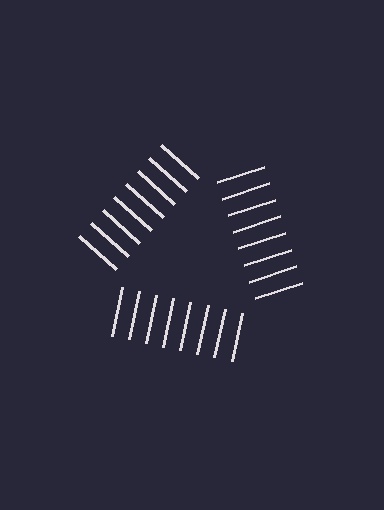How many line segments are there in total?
24 — 8 along each of the 3 edges.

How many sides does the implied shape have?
3 sides — the line-ends trace a triangle.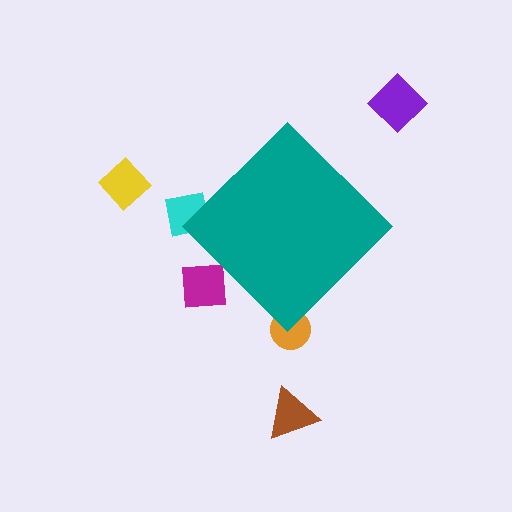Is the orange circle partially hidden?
Yes, the orange circle is partially hidden behind the teal diamond.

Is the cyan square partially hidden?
Yes, the cyan square is partially hidden behind the teal diamond.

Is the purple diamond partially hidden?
No, the purple diamond is fully visible.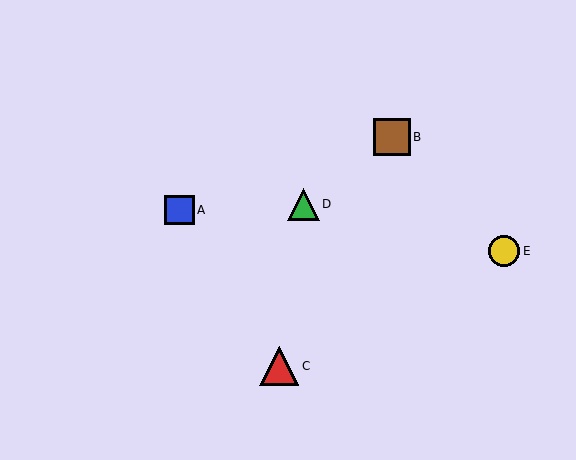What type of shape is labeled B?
Shape B is a brown square.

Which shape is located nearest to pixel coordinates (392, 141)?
The brown square (labeled B) at (392, 137) is nearest to that location.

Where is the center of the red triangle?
The center of the red triangle is at (279, 366).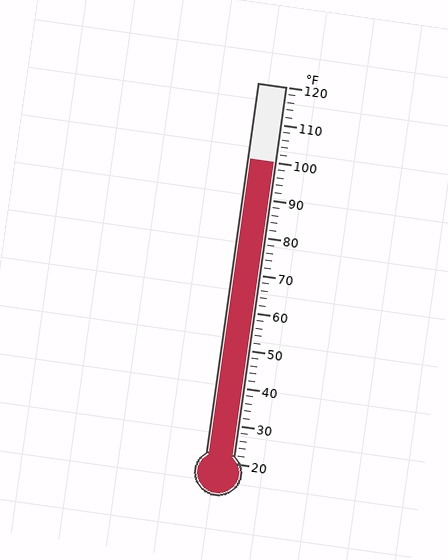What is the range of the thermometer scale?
The thermometer scale ranges from 20°F to 120°F.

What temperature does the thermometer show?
The thermometer shows approximately 100°F.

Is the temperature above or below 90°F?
The temperature is above 90°F.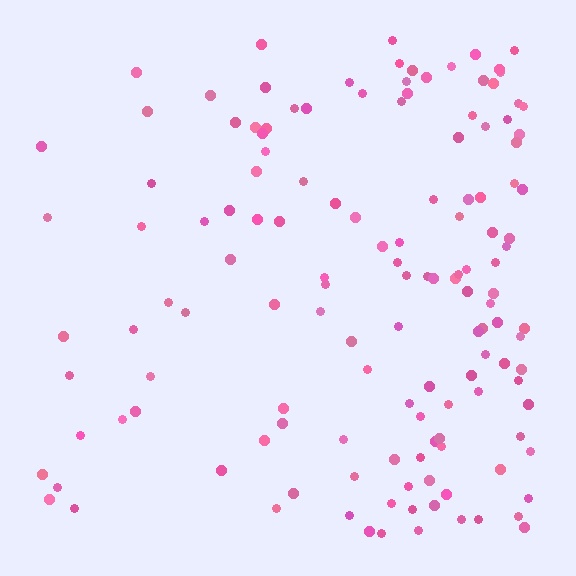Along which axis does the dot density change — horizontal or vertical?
Horizontal.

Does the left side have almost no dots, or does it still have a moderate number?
Still a moderate number, just noticeably fewer than the right.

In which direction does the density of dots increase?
From left to right, with the right side densest.